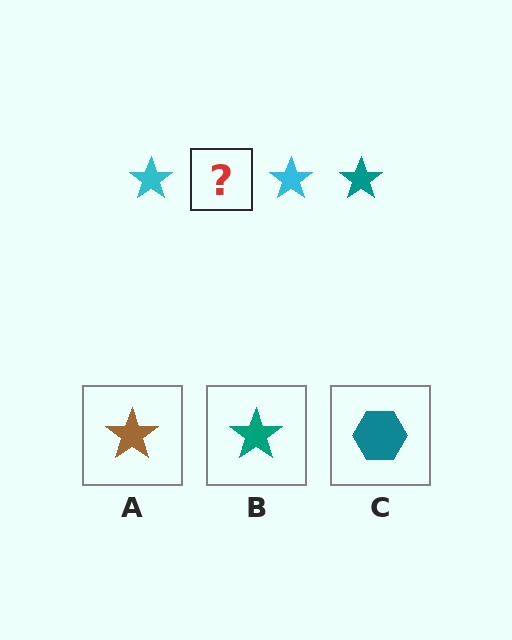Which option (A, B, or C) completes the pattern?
B.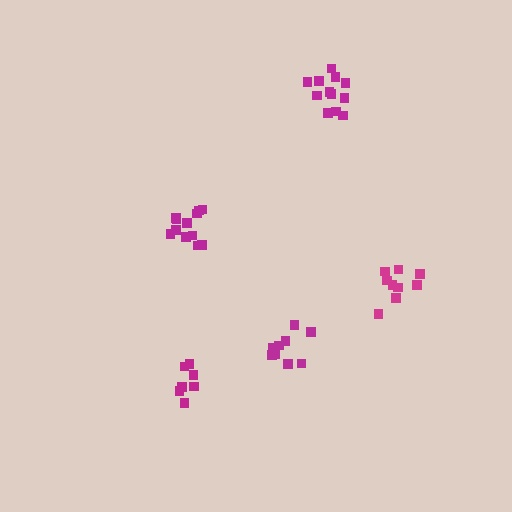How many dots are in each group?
Group 1: 9 dots, Group 2: 9 dots, Group 3: 12 dots, Group 4: 12 dots, Group 5: 7 dots (49 total).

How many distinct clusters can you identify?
There are 5 distinct clusters.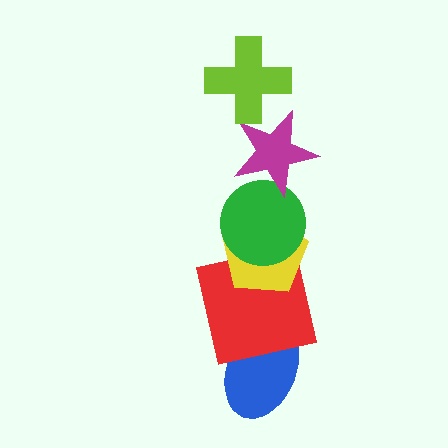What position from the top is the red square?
The red square is 5th from the top.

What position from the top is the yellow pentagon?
The yellow pentagon is 4th from the top.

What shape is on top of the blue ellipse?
The red square is on top of the blue ellipse.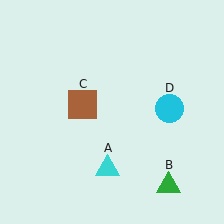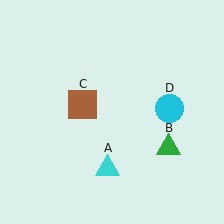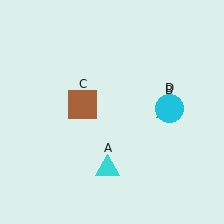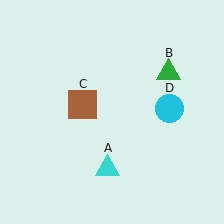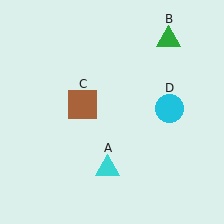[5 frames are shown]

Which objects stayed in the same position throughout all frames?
Cyan triangle (object A) and brown square (object C) and cyan circle (object D) remained stationary.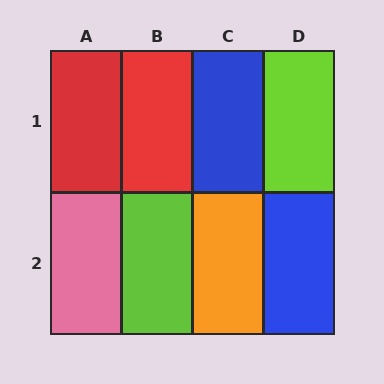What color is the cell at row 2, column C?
Orange.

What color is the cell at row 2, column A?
Pink.